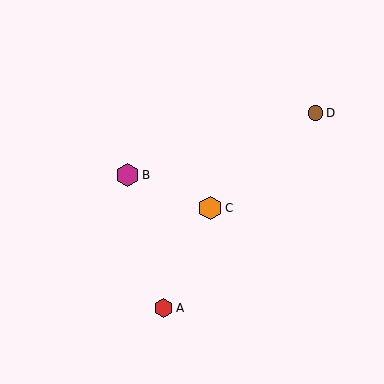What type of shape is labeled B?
Shape B is a magenta hexagon.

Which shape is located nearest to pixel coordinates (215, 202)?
The orange hexagon (labeled C) at (210, 208) is nearest to that location.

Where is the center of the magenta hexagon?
The center of the magenta hexagon is at (128, 175).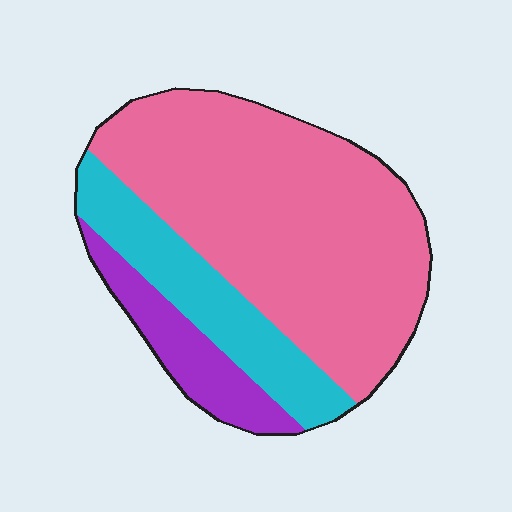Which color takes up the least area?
Purple, at roughly 15%.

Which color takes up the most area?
Pink, at roughly 65%.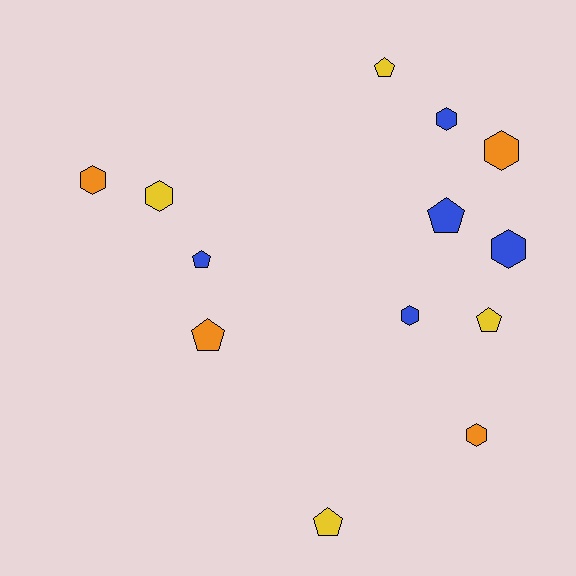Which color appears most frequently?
Blue, with 5 objects.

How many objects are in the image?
There are 13 objects.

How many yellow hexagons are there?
There is 1 yellow hexagon.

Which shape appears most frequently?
Hexagon, with 7 objects.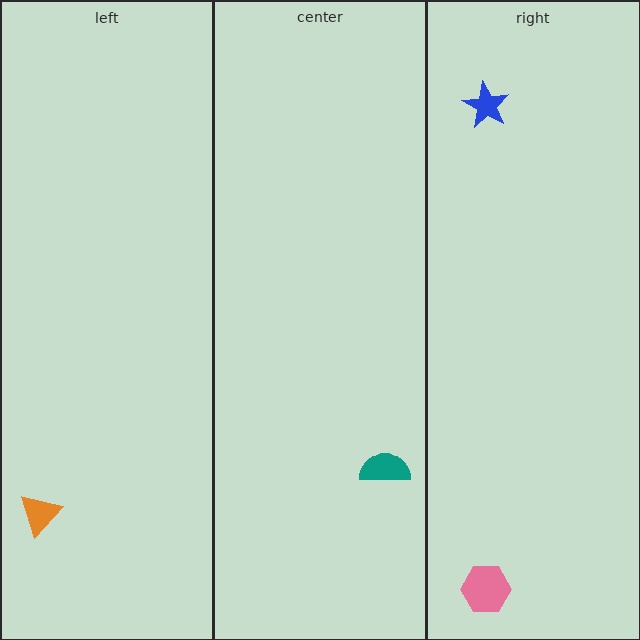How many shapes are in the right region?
2.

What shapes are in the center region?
The teal semicircle.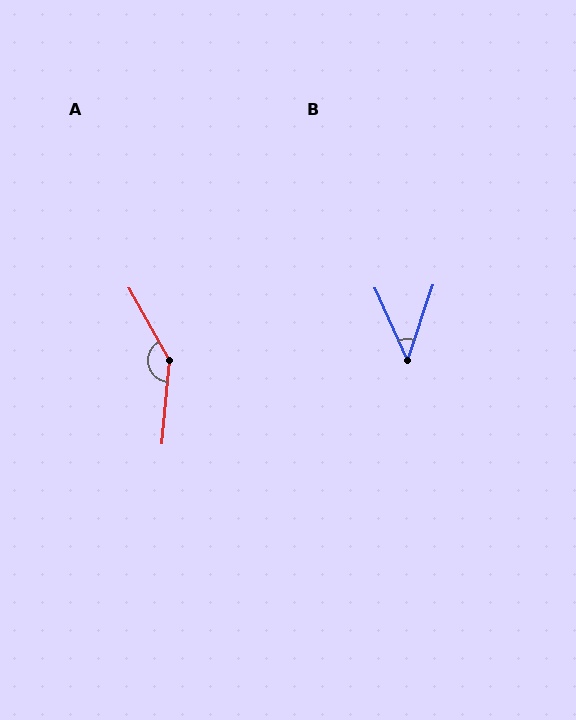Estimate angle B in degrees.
Approximately 42 degrees.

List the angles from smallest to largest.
B (42°), A (146°).